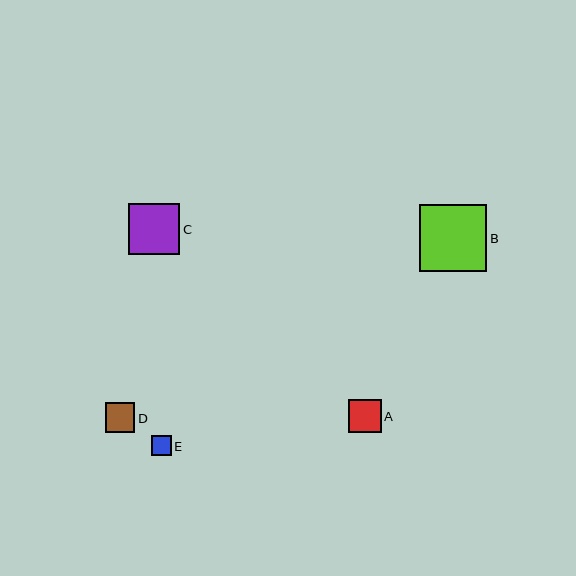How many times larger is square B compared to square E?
Square B is approximately 3.3 times the size of square E.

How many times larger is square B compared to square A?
Square B is approximately 2.1 times the size of square A.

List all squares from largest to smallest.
From largest to smallest: B, C, A, D, E.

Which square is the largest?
Square B is the largest with a size of approximately 68 pixels.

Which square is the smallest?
Square E is the smallest with a size of approximately 20 pixels.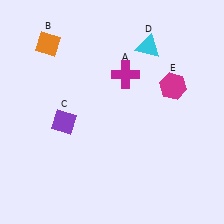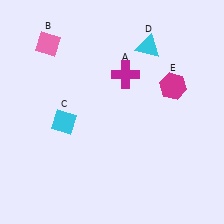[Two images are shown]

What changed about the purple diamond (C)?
In Image 1, C is purple. In Image 2, it changed to cyan.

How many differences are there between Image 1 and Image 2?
There are 2 differences between the two images.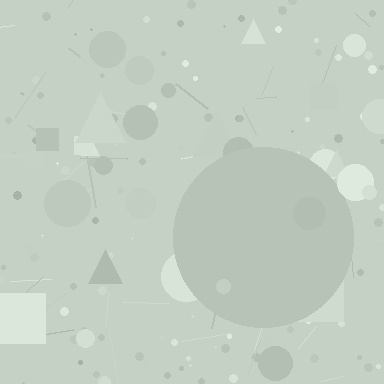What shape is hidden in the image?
A circle is hidden in the image.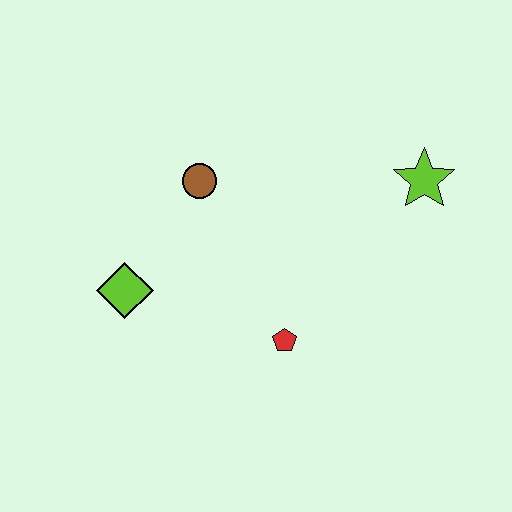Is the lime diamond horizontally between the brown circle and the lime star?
No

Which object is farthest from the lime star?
The lime diamond is farthest from the lime star.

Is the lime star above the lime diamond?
Yes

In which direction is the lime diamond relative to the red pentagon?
The lime diamond is to the left of the red pentagon.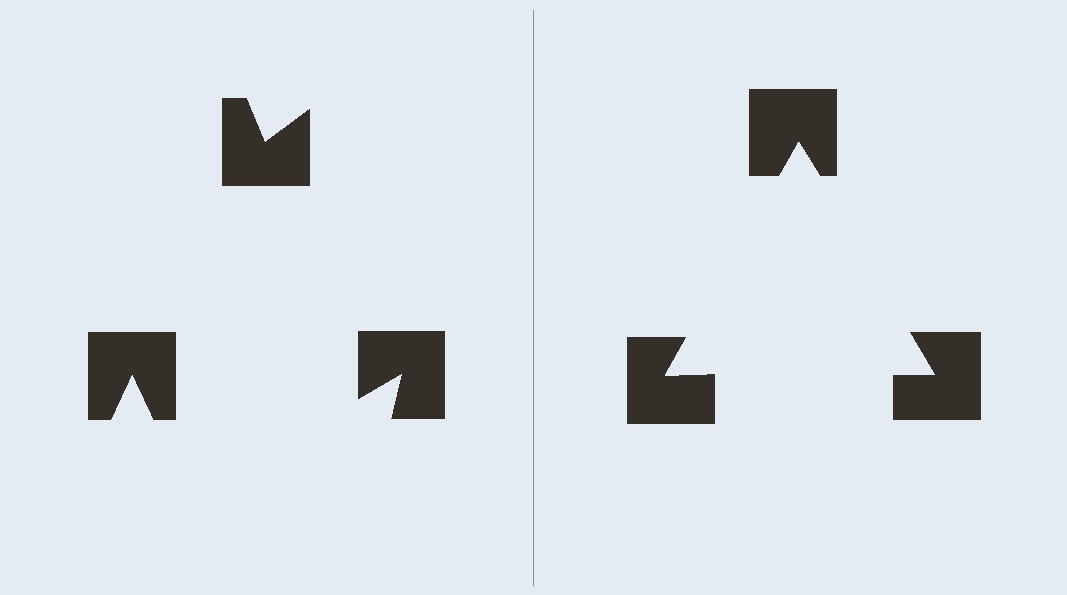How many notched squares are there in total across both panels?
6 — 3 on each side.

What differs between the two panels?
The notched squares are positioned identically on both sides; only the wedge orientations differ. On the right they align to a triangle; on the left they are misaligned.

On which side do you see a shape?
An illusory triangle appears on the right side. On the left side the wedge cuts are rotated, so no coherent shape forms.